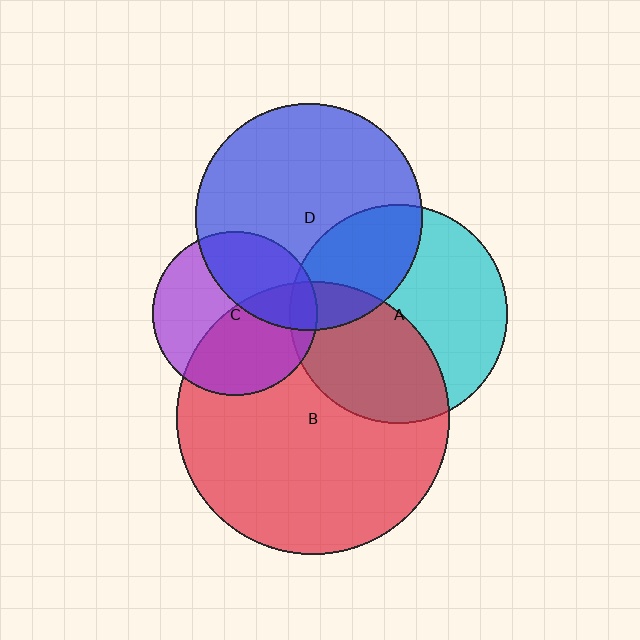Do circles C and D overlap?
Yes.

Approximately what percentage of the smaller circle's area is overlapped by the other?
Approximately 35%.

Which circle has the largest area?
Circle B (red).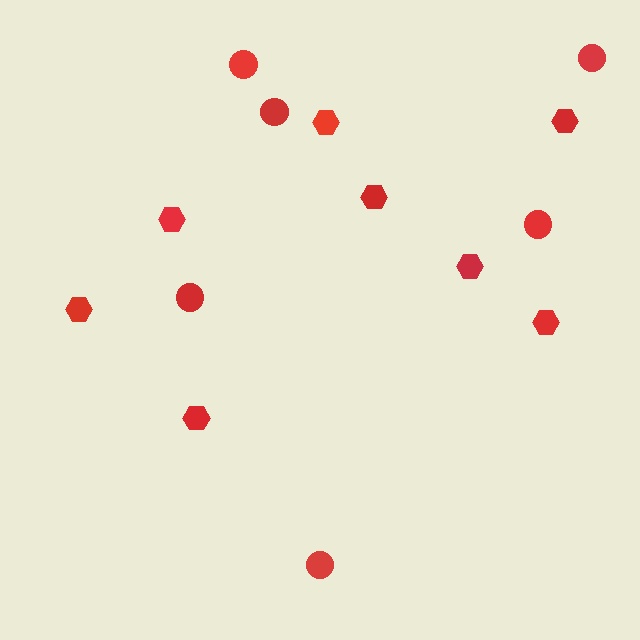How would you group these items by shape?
There are 2 groups: one group of hexagons (8) and one group of circles (6).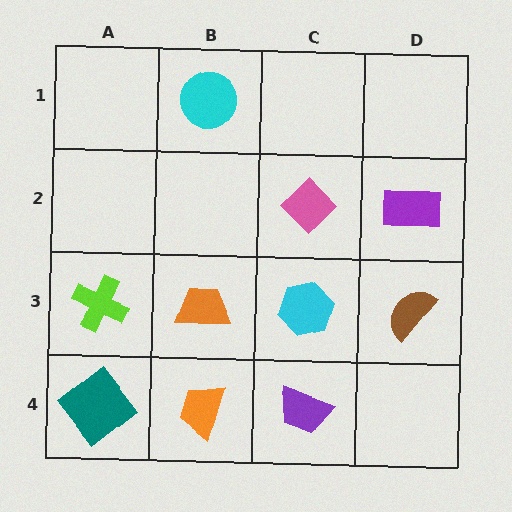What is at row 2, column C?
A pink diamond.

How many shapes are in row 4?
3 shapes.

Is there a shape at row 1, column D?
No, that cell is empty.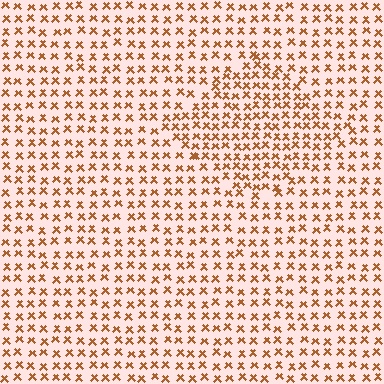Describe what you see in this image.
The image contains small brown elements arranged at two different densities. A diamond-shaped region is visible where the elements are more densely packed than the surrounding area.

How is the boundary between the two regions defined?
The boundary is defined by a change in element density (approximately 1.5x ratio). All elements are the same color, size, and shape.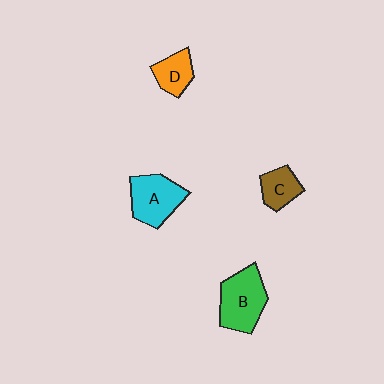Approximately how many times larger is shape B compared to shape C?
Approximately 1.8 times.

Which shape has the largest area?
Shape B (green).